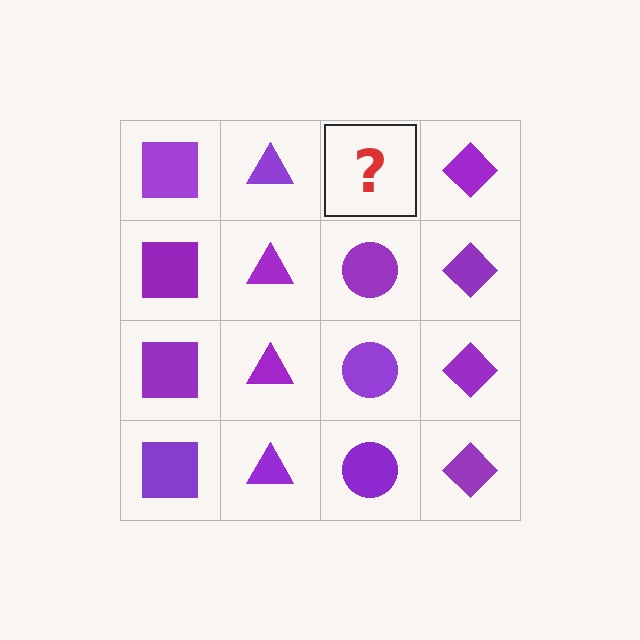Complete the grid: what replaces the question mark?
The question mark should be replaced with a purple circle.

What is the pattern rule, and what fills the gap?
The rule is that each column has a consistent shape. The gap should be filled with a purple circle.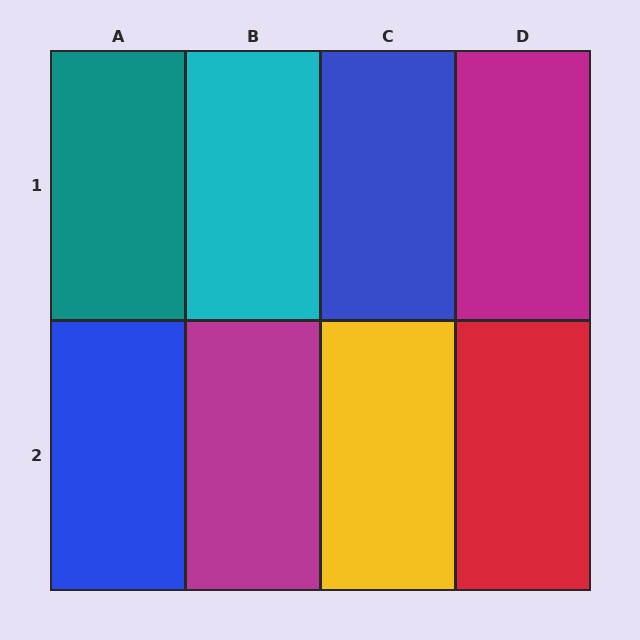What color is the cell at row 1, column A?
Teal.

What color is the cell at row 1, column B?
Cyan.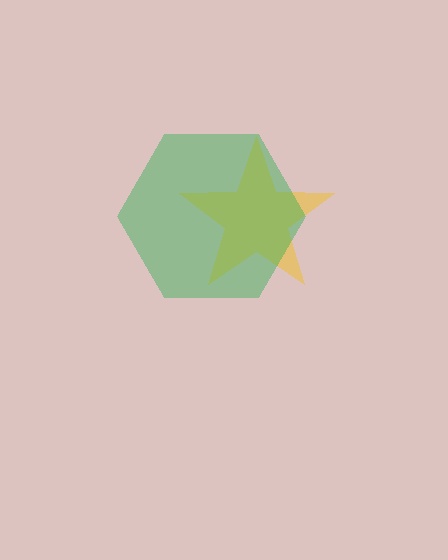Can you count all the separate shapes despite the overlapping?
Yes, there are 2 separate shapes.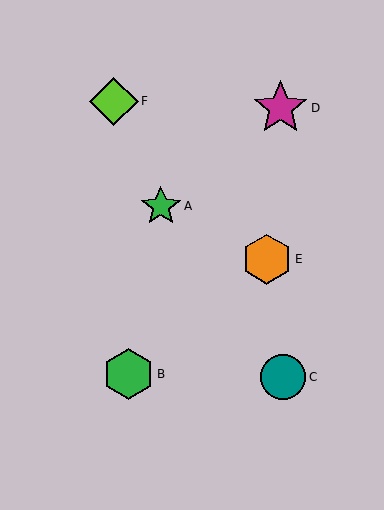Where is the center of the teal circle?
The center of the teal circle is at (283, 377).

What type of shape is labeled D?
Shape D is a magenta star.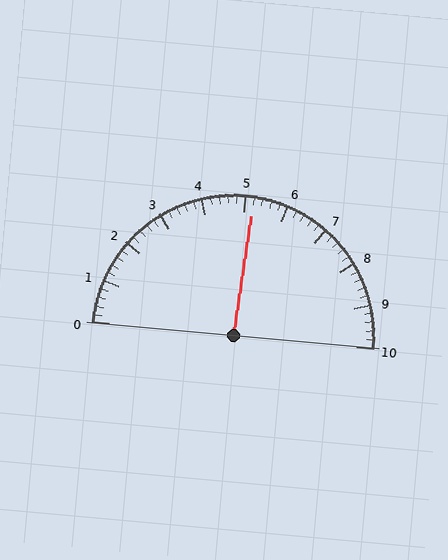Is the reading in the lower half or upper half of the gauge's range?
The reading is in the upper half of the range (0 to 10).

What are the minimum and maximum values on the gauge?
The gauge ranges from 0 to 10.